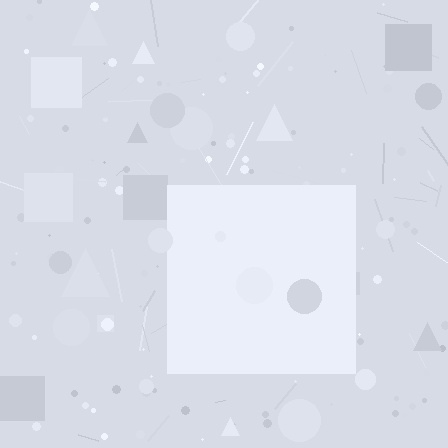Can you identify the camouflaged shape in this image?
The camouflaged shape is a square.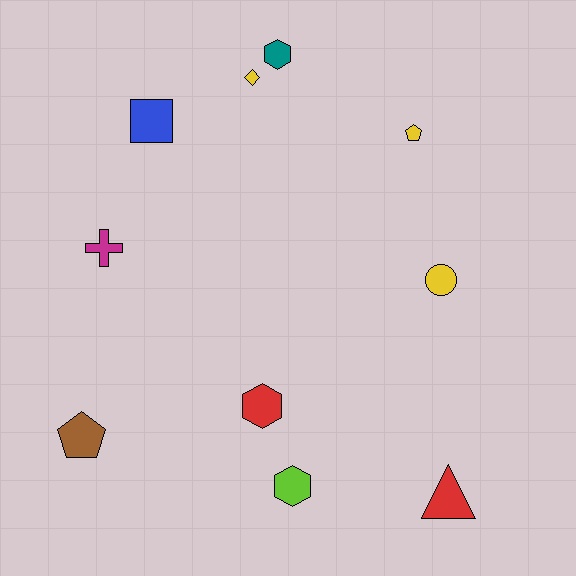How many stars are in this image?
There are no stars.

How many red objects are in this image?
There are 2 red objects.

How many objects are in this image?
There are 10 objects.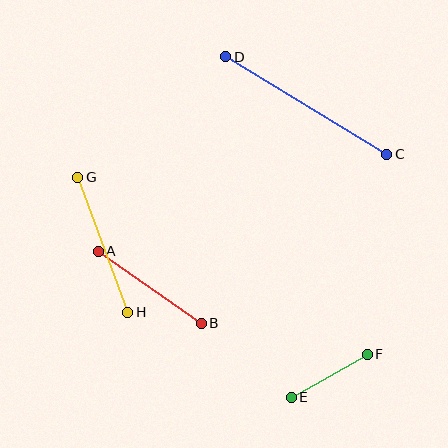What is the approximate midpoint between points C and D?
The midpoint is at approximately (306, 105) pixels.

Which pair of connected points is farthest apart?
Points C and D are farthest apart.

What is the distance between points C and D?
The distance is approximately 188 pixels.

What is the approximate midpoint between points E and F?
The midpoint is at approximately (329, 376) pixels.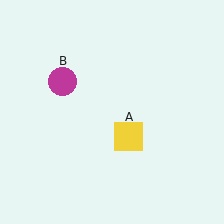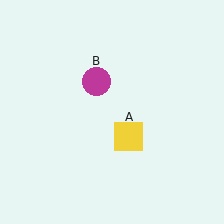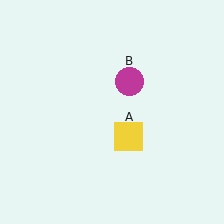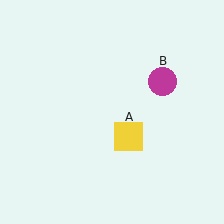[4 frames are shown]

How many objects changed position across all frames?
1 object changed position: magenta circle (object B).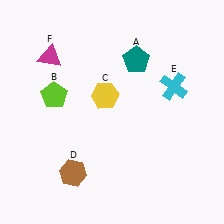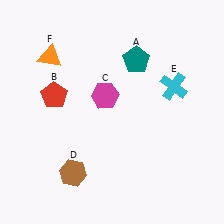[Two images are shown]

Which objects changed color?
B changed from lime to red. C changed from yellow to magenta. F changed from magenta to orange.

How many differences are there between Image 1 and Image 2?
There are 3 differences between the two images.